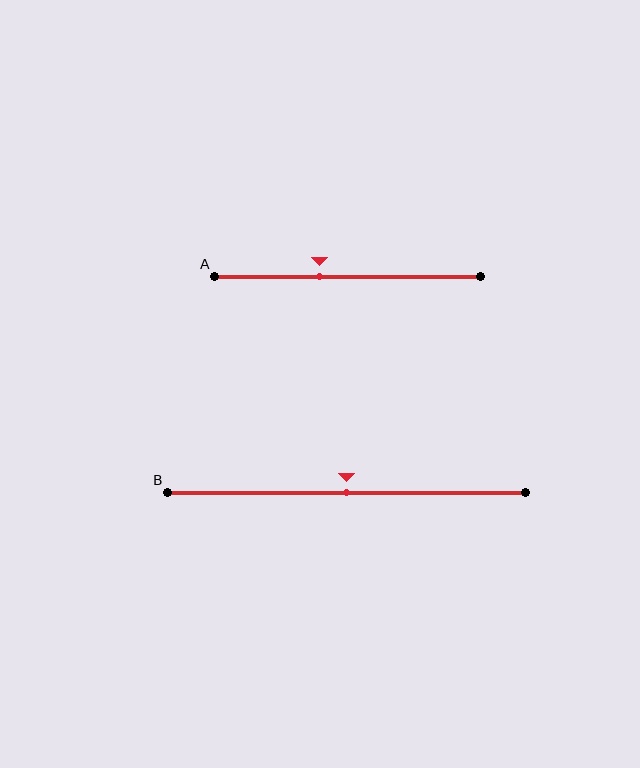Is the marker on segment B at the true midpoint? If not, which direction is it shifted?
Yes, the marker on segment B is at the true midpoint.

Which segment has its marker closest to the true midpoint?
Segment B has its marker closest to the true midpoint.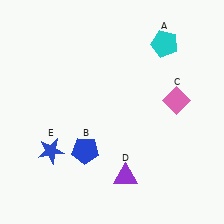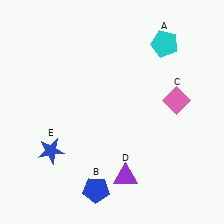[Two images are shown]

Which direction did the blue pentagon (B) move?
The blue pentagon (B) moved down.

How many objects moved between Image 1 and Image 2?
1 object moved between the two images.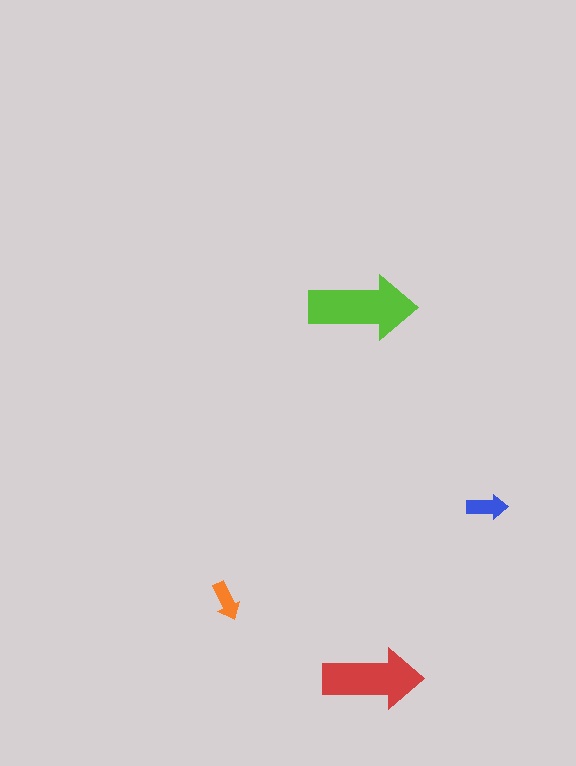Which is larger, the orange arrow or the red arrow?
The red one.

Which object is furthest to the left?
The orange arrow is leftmost.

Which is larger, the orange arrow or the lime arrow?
The lime one.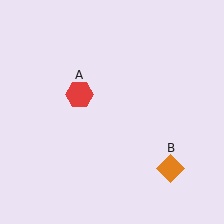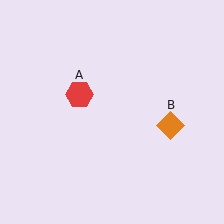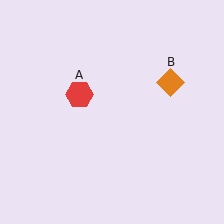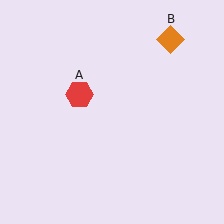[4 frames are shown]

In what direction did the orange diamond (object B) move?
The orange diamond (object B) moved up.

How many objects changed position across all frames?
1 object changed position: orange diamond (object B).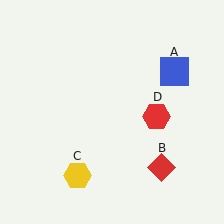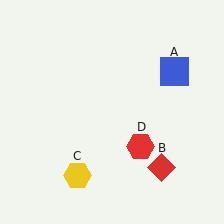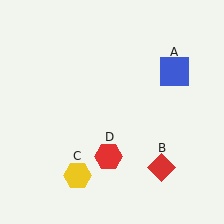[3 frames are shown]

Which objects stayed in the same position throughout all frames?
Blue square (object A) and red diamond (object B) and yellow hexagon (object C) remained stationary.